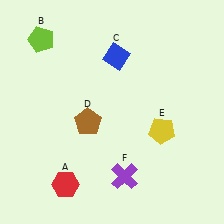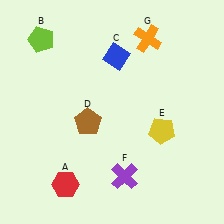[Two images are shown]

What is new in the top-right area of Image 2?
An orange cross (G) was added in the top-right area of Image 2.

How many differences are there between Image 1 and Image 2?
There is 1 difference between the two images.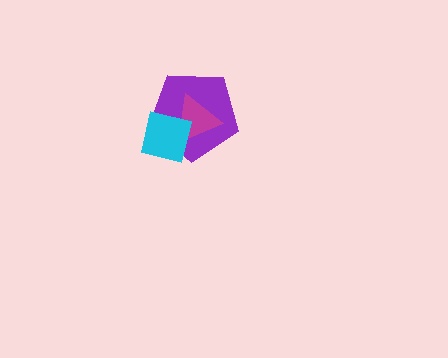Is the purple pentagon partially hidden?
Yes, it is partially covered by another shape.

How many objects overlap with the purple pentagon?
2 objects overlap with the purple pentagon.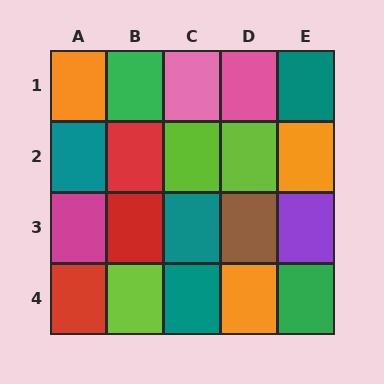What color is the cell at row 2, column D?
Lime.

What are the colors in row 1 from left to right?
Orange, green, pink, pink, teal.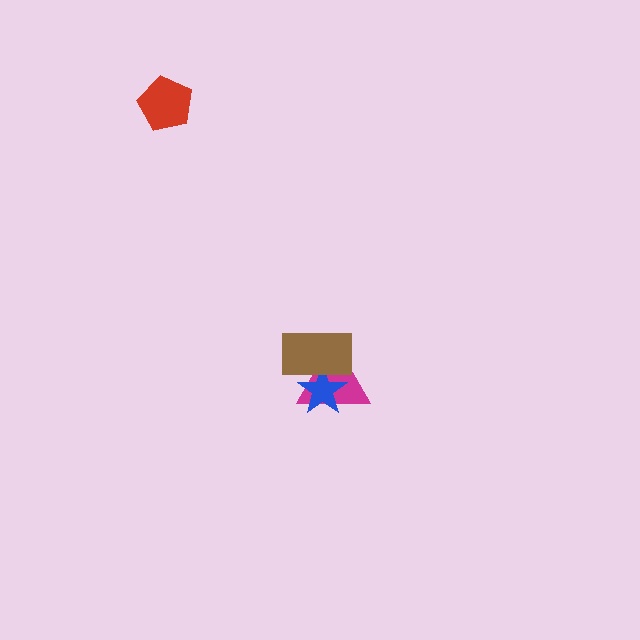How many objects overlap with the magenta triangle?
2 objects overlap with the magenta triangle.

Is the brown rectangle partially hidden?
No, no other shape covers it.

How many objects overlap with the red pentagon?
0 objects overlap with the red pentagon.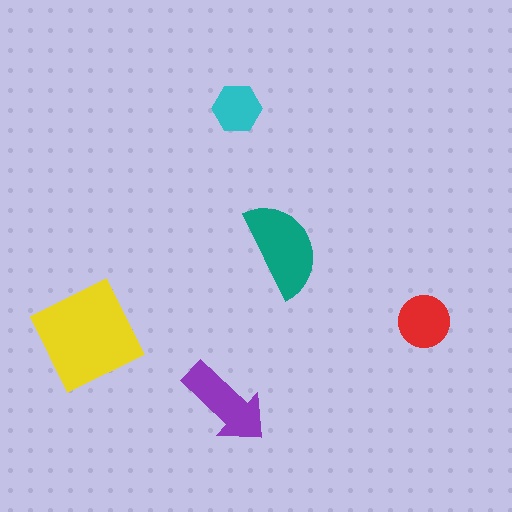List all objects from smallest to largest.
The cyan hexagon, the red circle, the purple arrow, the teal semicircle, the yellow square.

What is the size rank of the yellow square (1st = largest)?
1st.